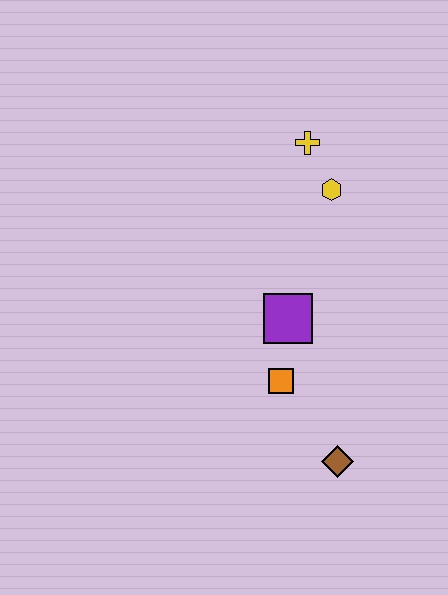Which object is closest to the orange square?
The purple square is closest to the orange square.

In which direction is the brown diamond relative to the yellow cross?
The brown diamond is below the yellow cross.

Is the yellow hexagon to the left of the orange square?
No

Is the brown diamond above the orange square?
No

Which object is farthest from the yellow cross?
The brown diamond is farthest from the yellow cross.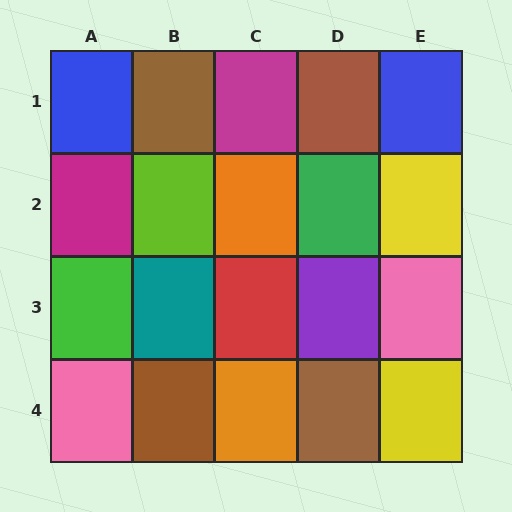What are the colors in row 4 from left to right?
Pink, brown, orange, brown, yellow.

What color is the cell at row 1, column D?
Brown.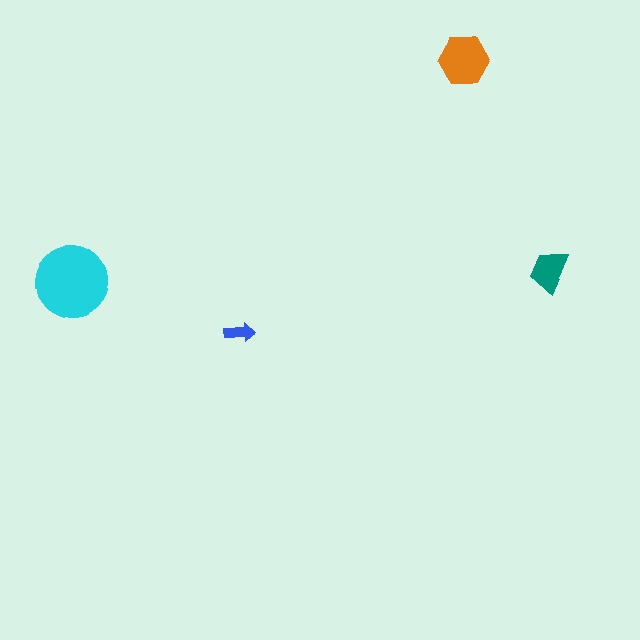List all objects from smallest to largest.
The blue arrow, the teal trapezoid, the orange hexagon, the cyan circle.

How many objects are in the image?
There are 4 objects in the image.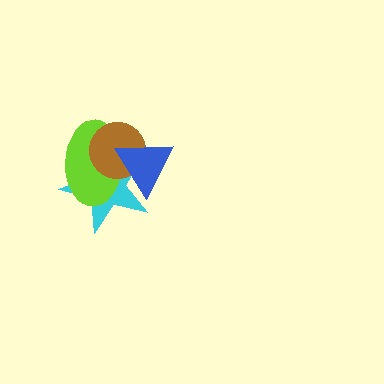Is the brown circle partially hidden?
Yes, it is partially covered by another shape.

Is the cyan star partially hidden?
Yes, it is partially covered by another shape.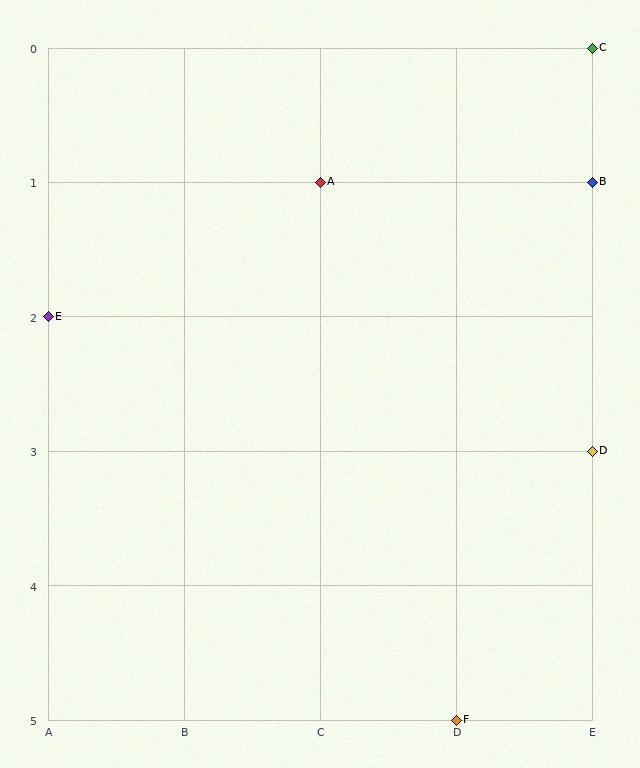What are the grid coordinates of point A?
Point A is at grid coordinates (C, 1).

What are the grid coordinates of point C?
Point C is at grid coordinates (E, 0).